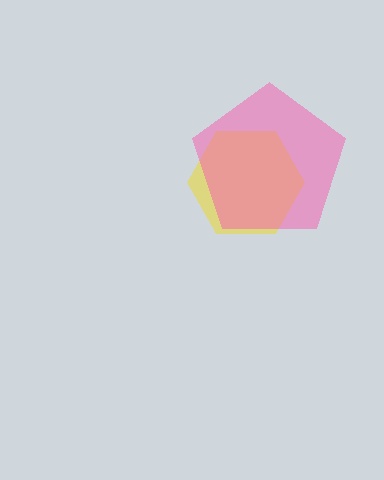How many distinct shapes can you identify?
There are 2 distinct shapes: a yellow hexagon, a pink pentagon.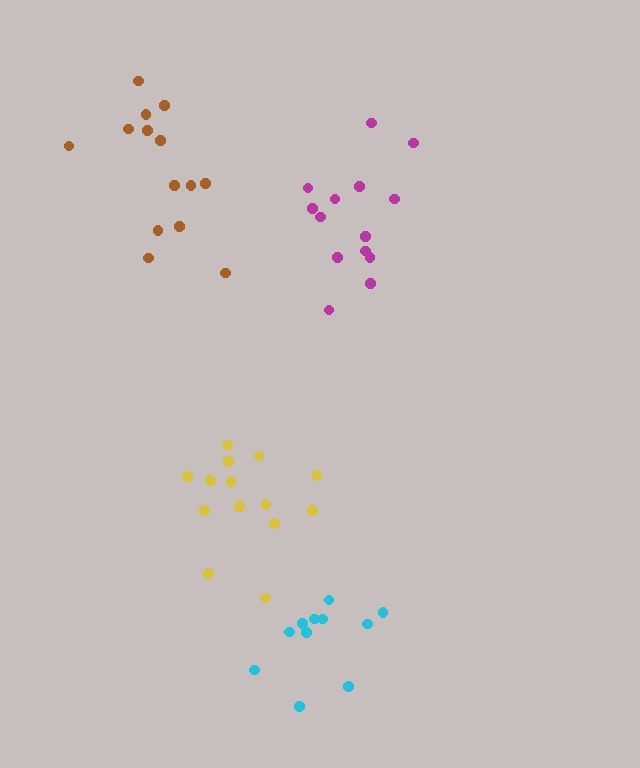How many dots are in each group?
Group 1: 14 dots, Group 2: 11 dots, Group 3: 14 dots, Group 4: 14 dots (53 total).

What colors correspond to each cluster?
The clusters are colored: magenta, cyan, brown, yellow.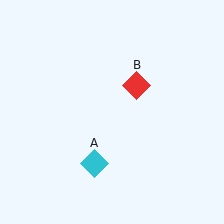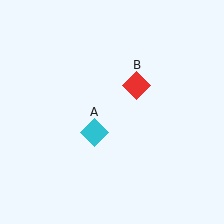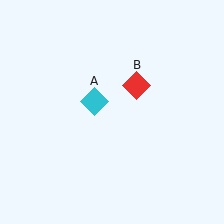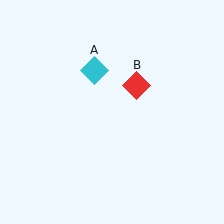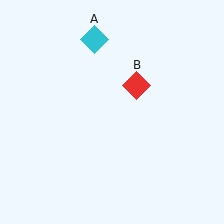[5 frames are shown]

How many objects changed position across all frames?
1 object changed position: cyan diamond (object A).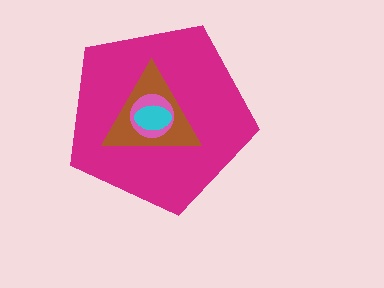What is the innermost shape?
The cyan ellipse.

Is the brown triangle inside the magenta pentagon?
Yes.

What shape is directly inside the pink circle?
The cyan ellipse.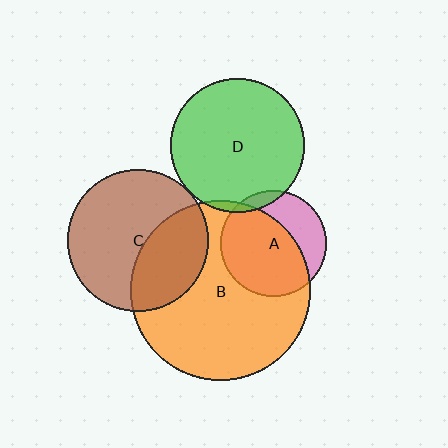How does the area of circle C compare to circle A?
Approximately 1.8 times.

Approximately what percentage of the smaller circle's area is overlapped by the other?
Approximately 65%.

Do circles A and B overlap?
Yes.